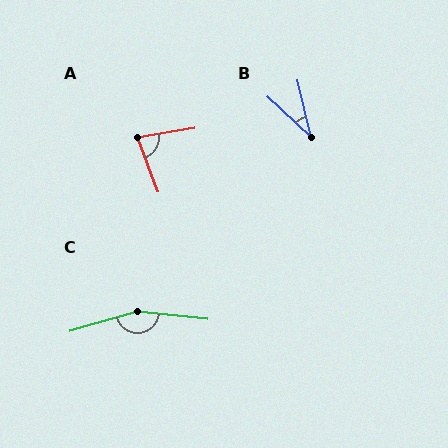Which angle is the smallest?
B, at approximately 34 degrees.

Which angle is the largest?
C, at approximately 158 degrees.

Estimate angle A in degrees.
Approximately 79 degrees.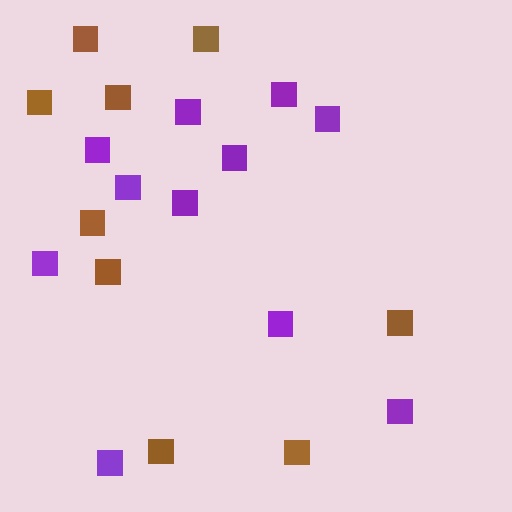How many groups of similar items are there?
There are 2 groups: one group of purple squares (11) and one group of brown squares (9).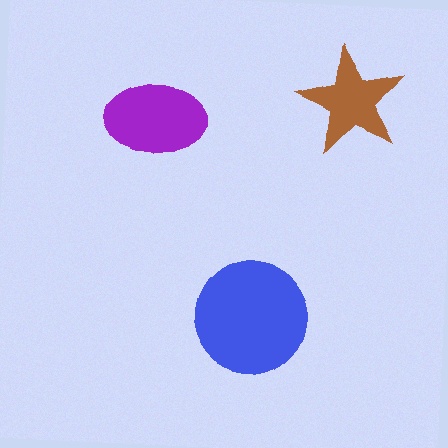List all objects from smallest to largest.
The brown star, the purple ellipse, the blue circle.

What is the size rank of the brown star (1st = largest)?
3rd.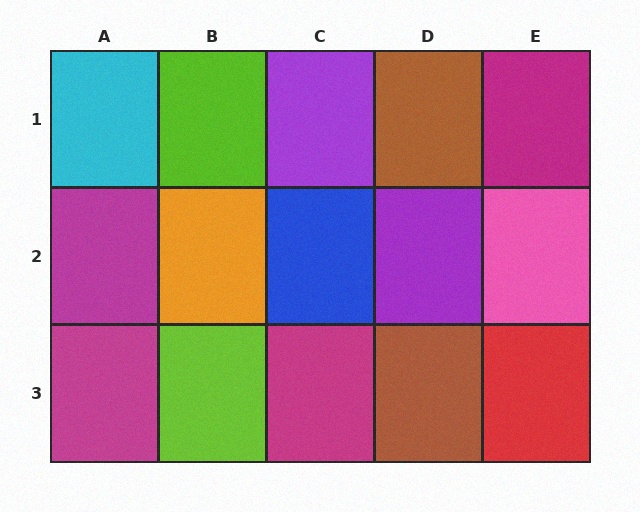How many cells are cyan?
1 cell is cyan.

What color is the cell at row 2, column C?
Blue.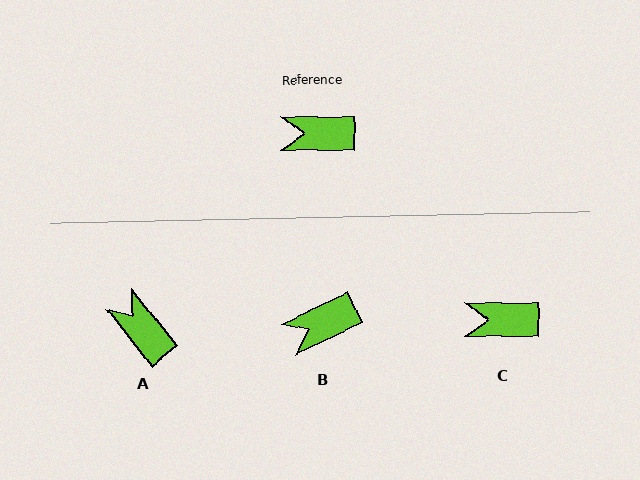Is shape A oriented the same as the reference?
No, it is off by about 50 degrees.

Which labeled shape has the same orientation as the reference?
C.